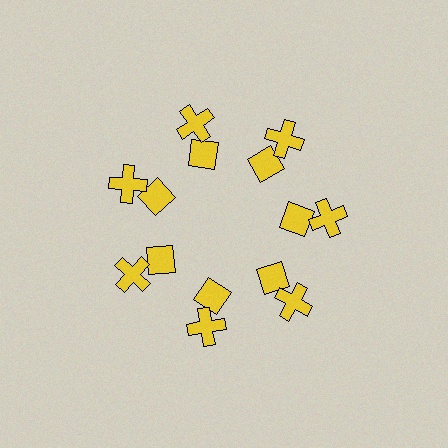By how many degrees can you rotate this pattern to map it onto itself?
The pattern maps onto itself every 51 degrees of rotation.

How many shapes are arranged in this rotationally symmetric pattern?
There are 14 shapes, arranged in 7 groups of 2.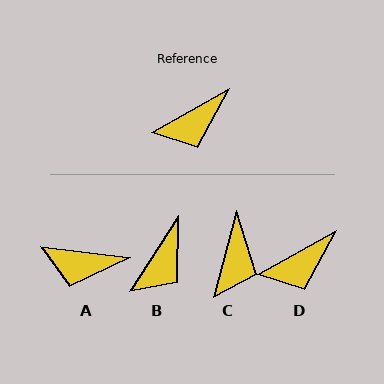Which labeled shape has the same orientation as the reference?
D.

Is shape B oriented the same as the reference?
No, it is off by about 28 degrees.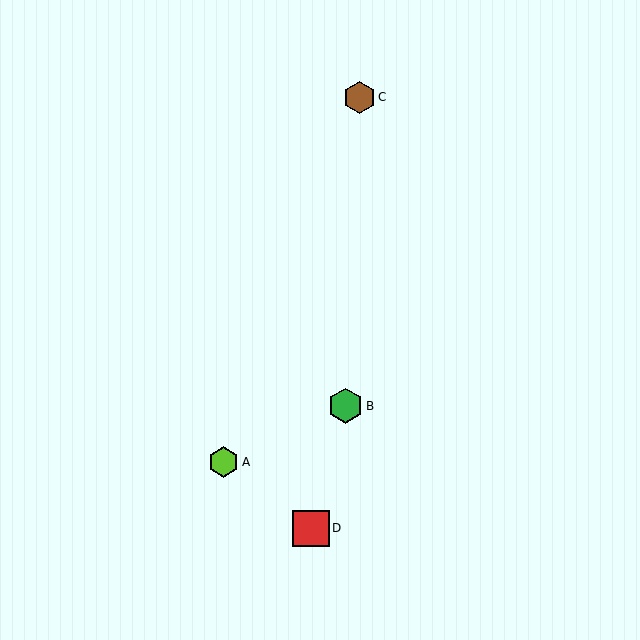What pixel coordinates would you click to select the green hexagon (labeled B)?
Click at (345, 406) to select the green hexagon B.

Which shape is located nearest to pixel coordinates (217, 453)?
The lime hexagon (labeled A) at (223, 462) is nearest to that location.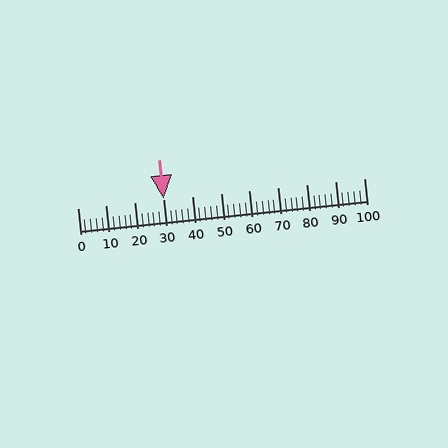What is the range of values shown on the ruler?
The ruler shows values from 0 to 100.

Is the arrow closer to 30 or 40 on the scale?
The arrow is closer to 30.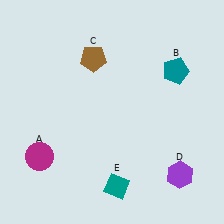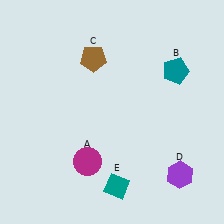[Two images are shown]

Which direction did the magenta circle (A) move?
The magenta circle (A) moved right.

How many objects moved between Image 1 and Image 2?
1 object moved between the two images.